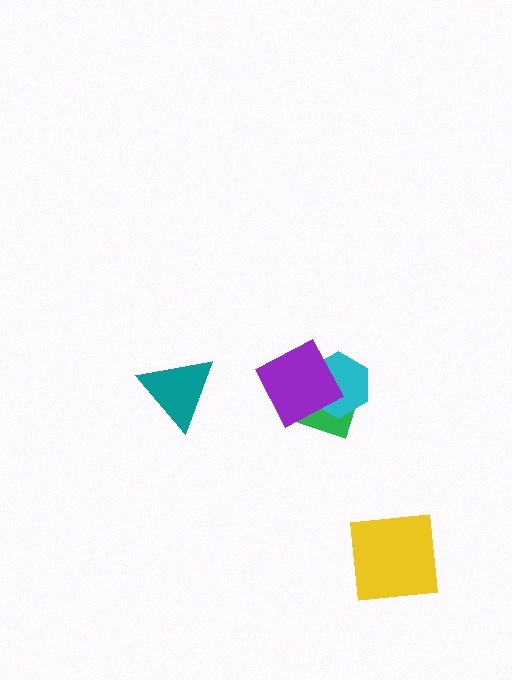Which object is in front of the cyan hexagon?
The purple diamond is in front of the cyan hexagon.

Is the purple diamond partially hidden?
No, no other shape covers it.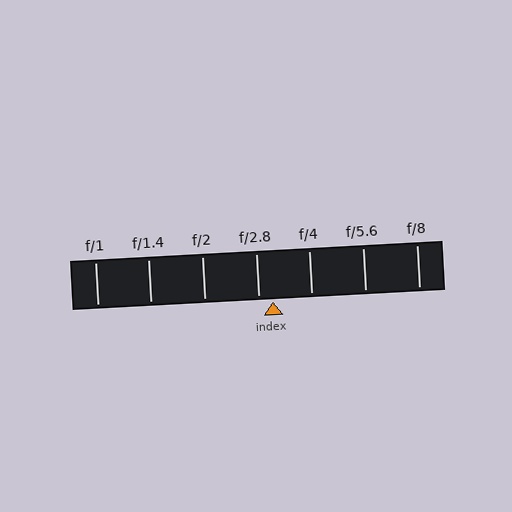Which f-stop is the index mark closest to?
The index mark is closest to f/2.8.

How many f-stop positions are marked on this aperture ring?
There are 7 f-stop positions marked.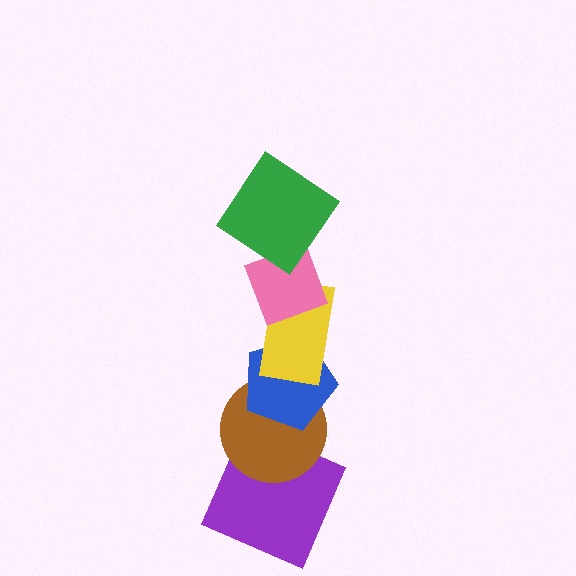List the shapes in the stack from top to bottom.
From top to bottom: the green diamond, the pink diamond, the yellow rectangle, the blue pentagon, the brown circle, the purple square.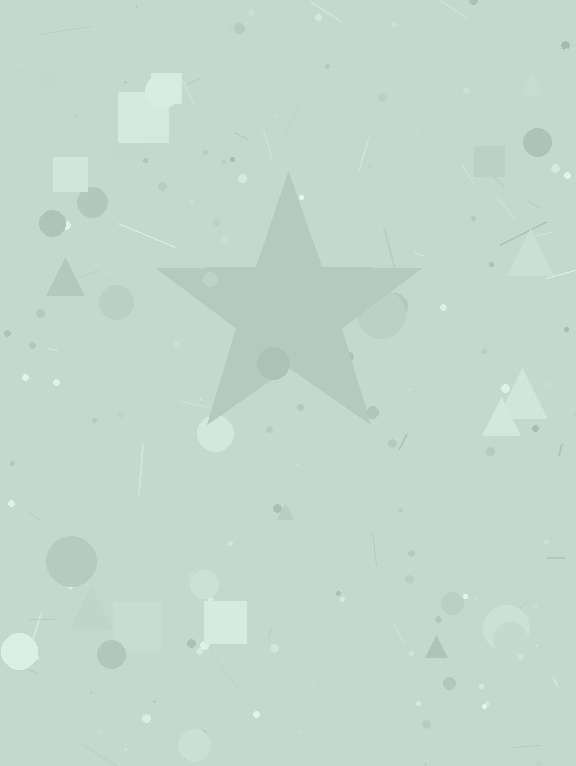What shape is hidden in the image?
A star is hidden in the image.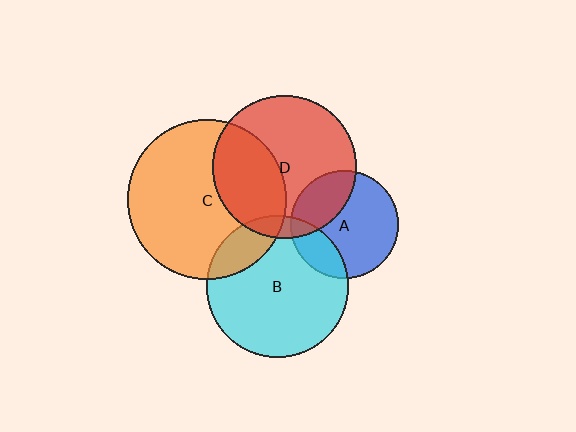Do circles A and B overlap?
Yes.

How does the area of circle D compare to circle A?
Approximately 1.8 times.